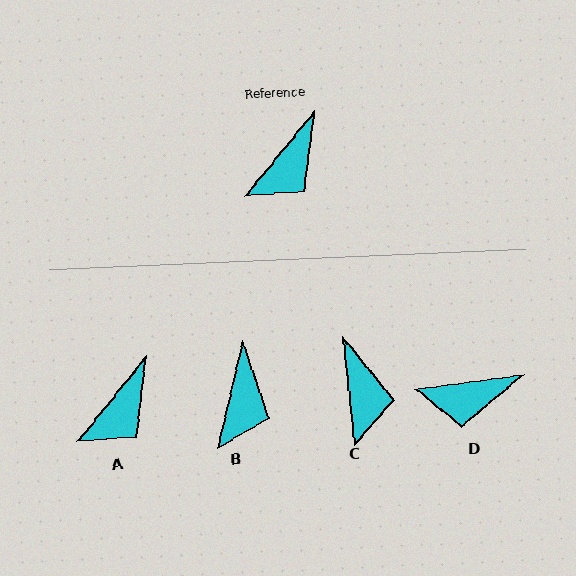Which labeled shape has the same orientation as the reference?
A.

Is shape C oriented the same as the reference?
No, it is off by about 45 degrees.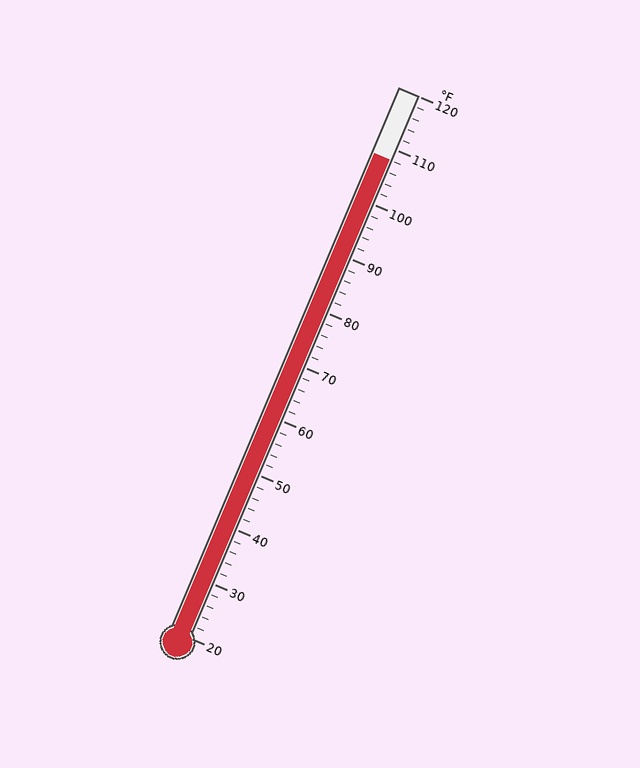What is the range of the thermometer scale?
The thermometer scale ranges from 20°F to 120°F.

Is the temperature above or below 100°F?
The temperature is above 100°F.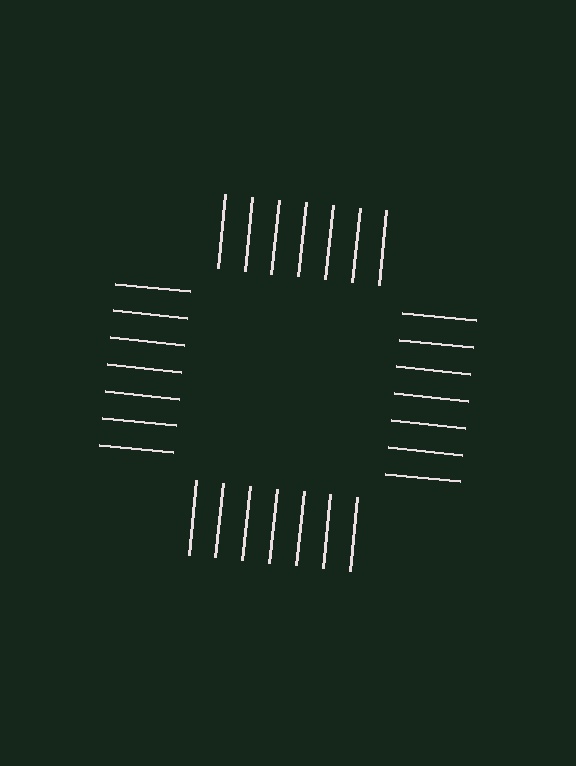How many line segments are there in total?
28 — 7 along each of the 4 edges.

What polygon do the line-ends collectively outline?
An illusory square — the line segments terminate on its edges but no continuous stroke is drawn.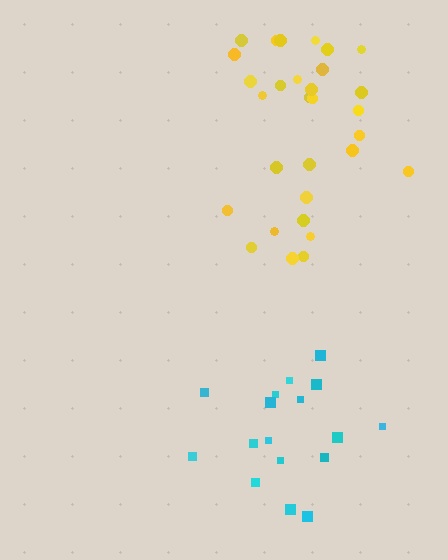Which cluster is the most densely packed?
Yellow.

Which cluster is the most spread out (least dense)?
Cyan.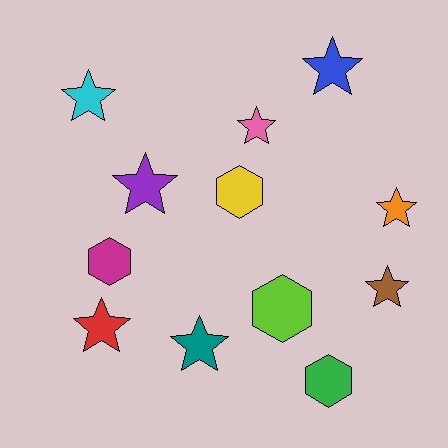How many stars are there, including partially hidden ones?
There are 8 stars.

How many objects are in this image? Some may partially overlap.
There are 12 objects.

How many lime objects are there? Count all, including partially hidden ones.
There is 1 lime object.